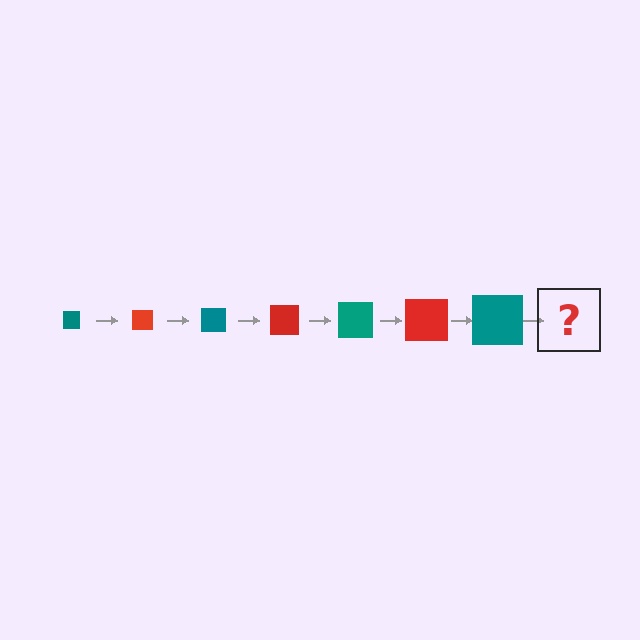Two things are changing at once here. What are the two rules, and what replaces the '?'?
The two rules are that the square grows larger each step and the color cycles through teal and red. The '?' should be a red square, larger than the previous one.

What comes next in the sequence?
The next element should be a red square, larger than the previous one.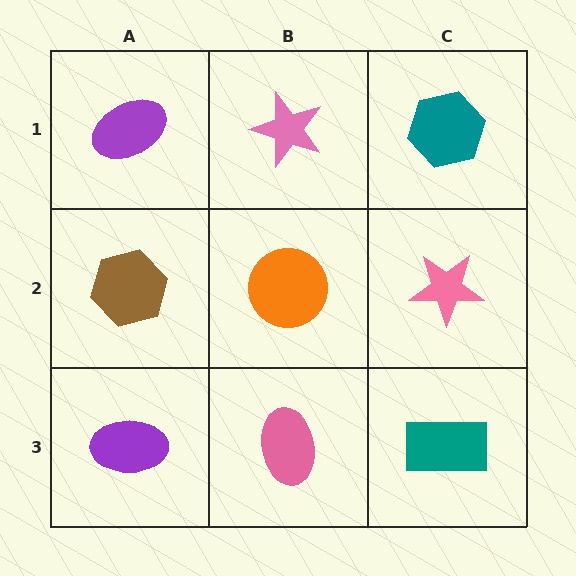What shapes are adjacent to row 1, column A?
A brown hexagon (row 2, column A), a pink star (row 1, column B).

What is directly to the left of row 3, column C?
A pink ellipse.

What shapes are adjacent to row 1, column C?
A pink star (row 2, column C), a pink star (row 1, column B).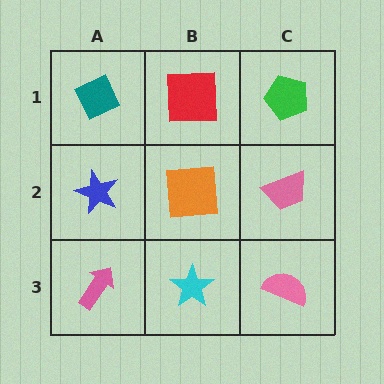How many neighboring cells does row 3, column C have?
2.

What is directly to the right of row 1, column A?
A red square.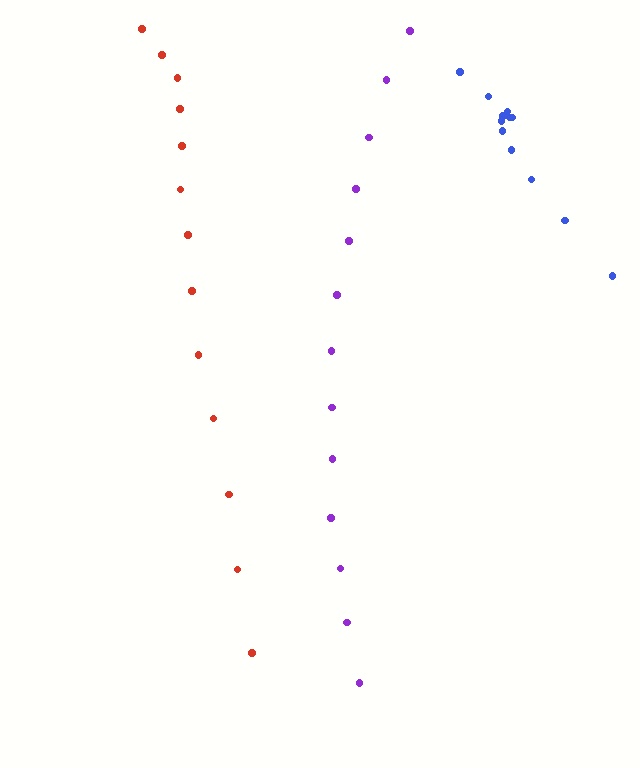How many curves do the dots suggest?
There are 3 distinct paths.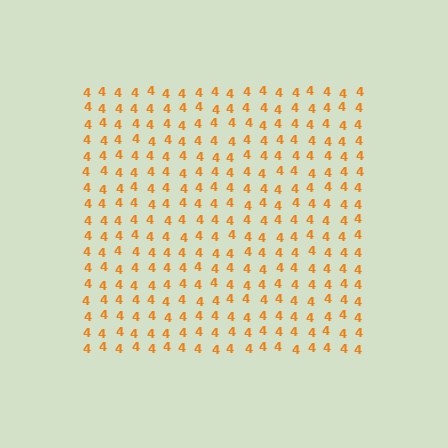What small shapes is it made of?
It is made of small digit 4's.